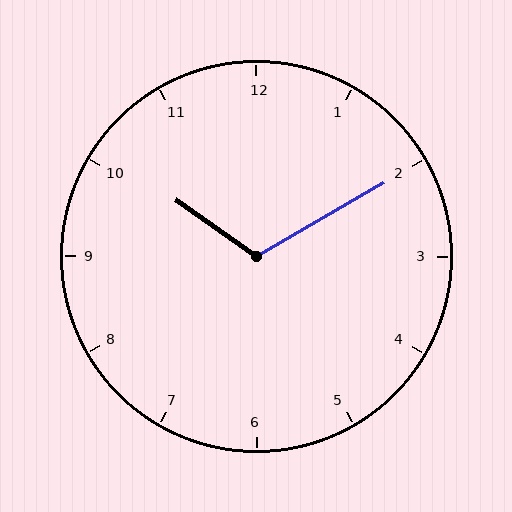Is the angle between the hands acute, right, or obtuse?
It is obtuse.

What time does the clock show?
10:10.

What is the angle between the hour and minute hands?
Approximately 115 degrees.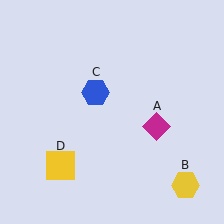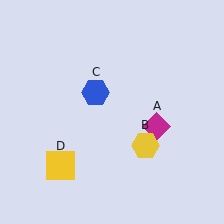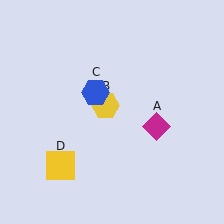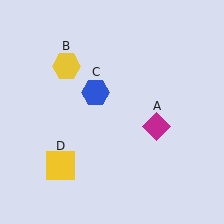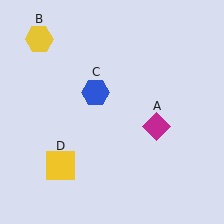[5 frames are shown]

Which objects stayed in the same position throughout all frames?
Magenta diamond (object A) and blue hexagon (object C) and yellow square (object D) remained stationary.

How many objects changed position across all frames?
1 object changed position: yellow hexagon (object B).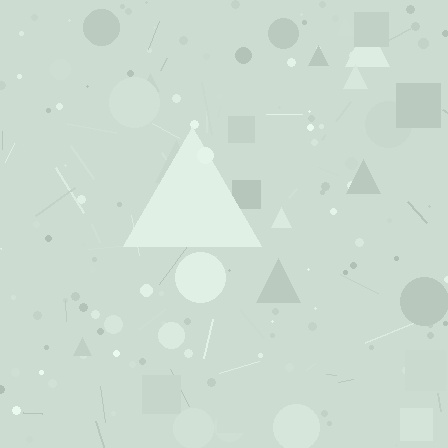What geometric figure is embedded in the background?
A triangle is embedded in the background.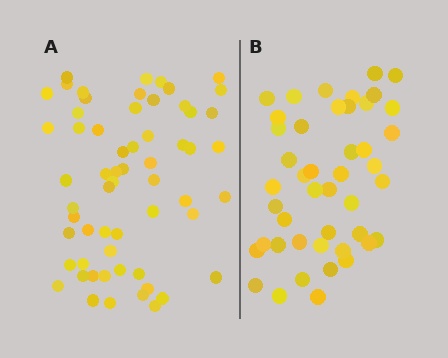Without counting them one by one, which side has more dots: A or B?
Region A (the left region) has more dots.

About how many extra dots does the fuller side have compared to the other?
Region A has approximately 15 more dots than region B.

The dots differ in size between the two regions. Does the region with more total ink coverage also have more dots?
No. Region B has more total ink coverage because its dots are larger, but region A actually contains more individual dots. Total area can be misleading — the number of items is what matters here.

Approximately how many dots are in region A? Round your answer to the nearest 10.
About 60 dots.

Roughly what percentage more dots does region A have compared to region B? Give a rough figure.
About 35% more.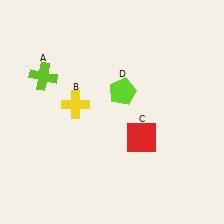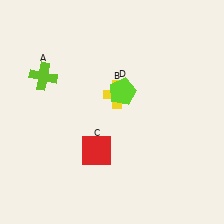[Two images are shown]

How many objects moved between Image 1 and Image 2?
2 objects moved between the two images.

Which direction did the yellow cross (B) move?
The yellow cross (B) moved right.